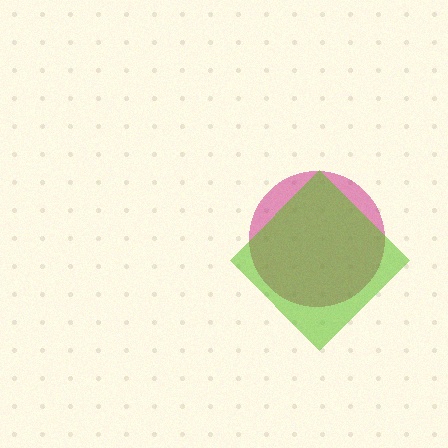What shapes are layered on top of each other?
The layered shapes are: a magenta circle, a lime diamond.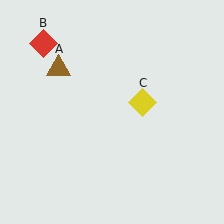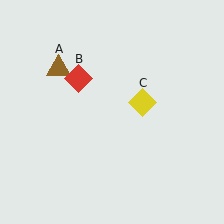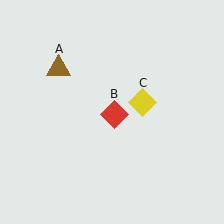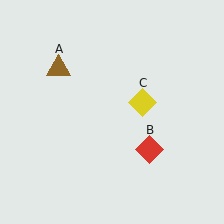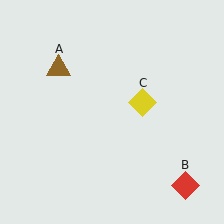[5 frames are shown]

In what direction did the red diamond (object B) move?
The red diamond (object B) moved down and to the right.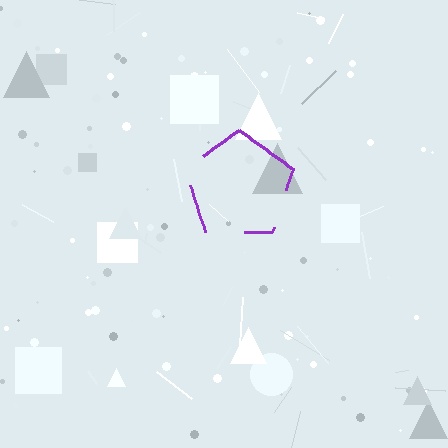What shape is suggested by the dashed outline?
The dashed outline suggests a pentagon.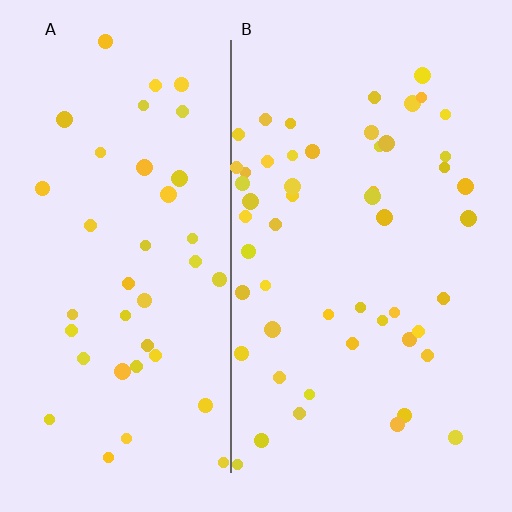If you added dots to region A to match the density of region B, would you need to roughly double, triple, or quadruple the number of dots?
Approximately double.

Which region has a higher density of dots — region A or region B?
B (the right).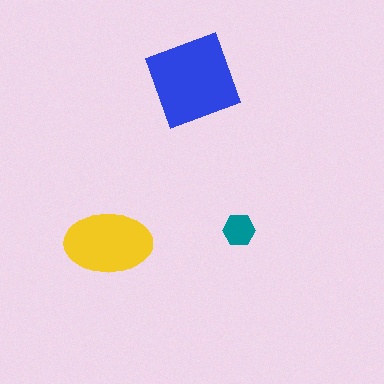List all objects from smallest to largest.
The teal hexagon, the yellow ellipse, the blue square.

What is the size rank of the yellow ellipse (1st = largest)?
2nd.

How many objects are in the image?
There are 3 objects in the image.